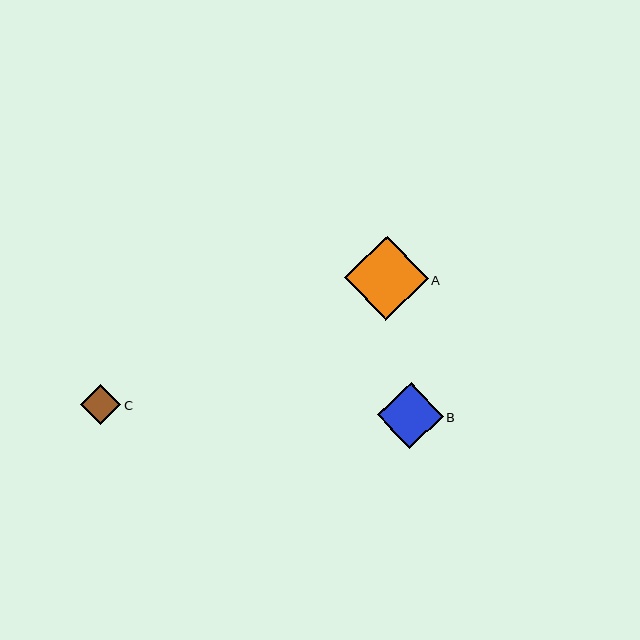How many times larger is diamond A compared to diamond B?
Diamond A is approximately 1.3 times the size of diamond B.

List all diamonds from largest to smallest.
From largest to smallest: A, B, C.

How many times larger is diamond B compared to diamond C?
Diamond B is approximately 1.6 times the size of diamond C.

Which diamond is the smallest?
Diamond C is the smallest with a size of approximately 40 pixels.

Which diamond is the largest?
Diamond A is the largest with a size of approximately 84 pixels.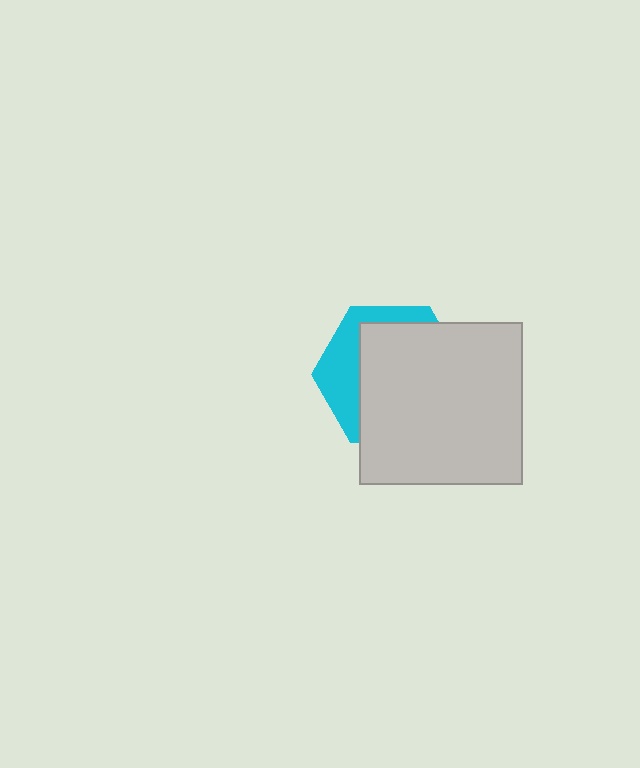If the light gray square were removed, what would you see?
You would see the complete cyan hexagon.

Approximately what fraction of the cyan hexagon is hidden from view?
Roughly 68% of the cyan hexagon is hidden behind the light gray square.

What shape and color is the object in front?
The object in front is a light gray square.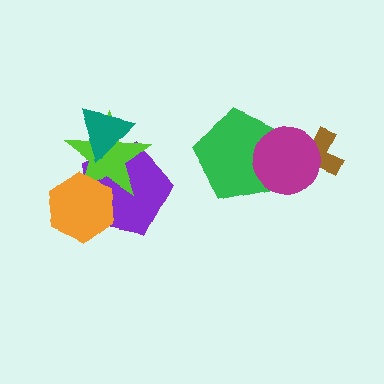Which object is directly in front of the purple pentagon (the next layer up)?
The lime star is directly in front of the purple pentagon.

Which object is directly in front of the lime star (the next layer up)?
The orange hexagon is directly in front of the lime star.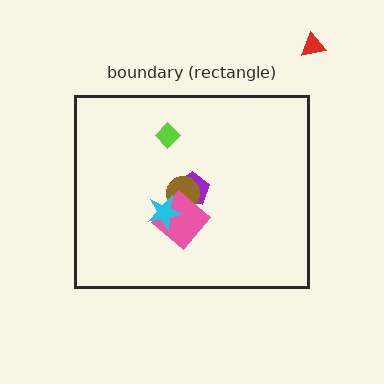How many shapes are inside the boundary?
5 inside, 1 outside.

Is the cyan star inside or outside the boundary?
Inside.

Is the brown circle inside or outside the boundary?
Inside.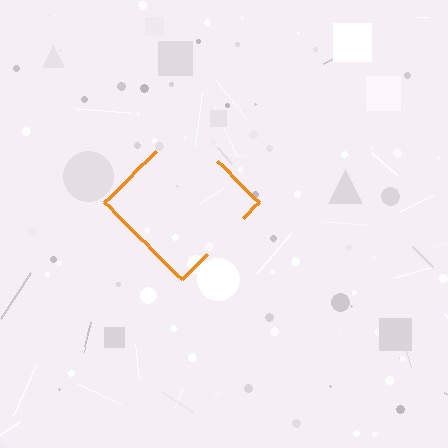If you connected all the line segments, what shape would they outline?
They would outline a diamond.